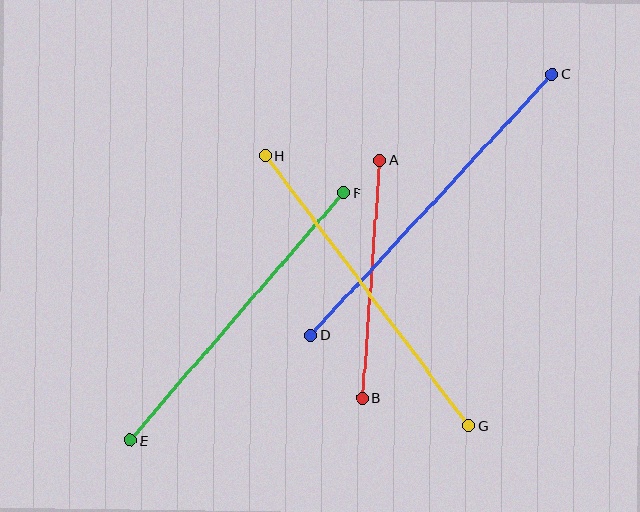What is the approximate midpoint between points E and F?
The midpoint is at approximately (237, 317) pixels.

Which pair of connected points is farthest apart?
Points C and D are farthest apart.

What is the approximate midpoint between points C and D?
The midpoint is at approximately (431, 205) pixels.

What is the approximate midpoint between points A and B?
The midpoint is at approximately (371, 279) pixels.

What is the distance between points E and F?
The distance is approximately 326 pixels.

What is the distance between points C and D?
The distance is approximately 356 pixels.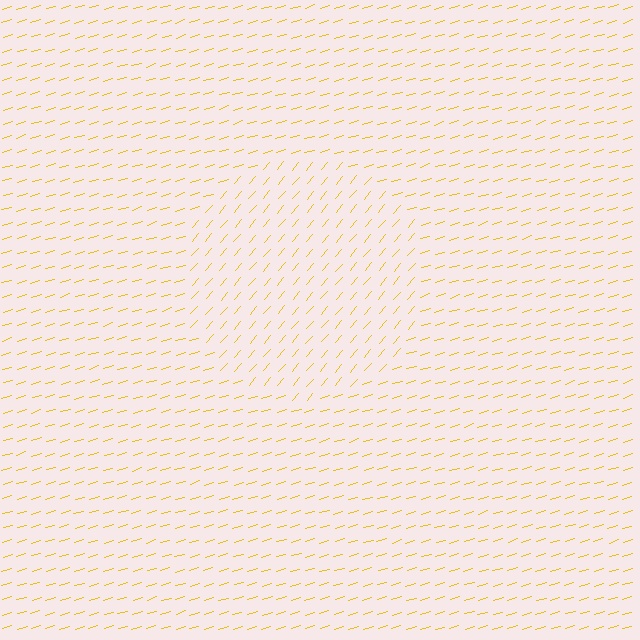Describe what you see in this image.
The image is filled with small yellow line segments. A circle region in the image has lines oriented differently from the surrounding lines, creating a visible texture boundary.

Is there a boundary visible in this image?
Yes, there is a texture boundary formed by a change in line orientation.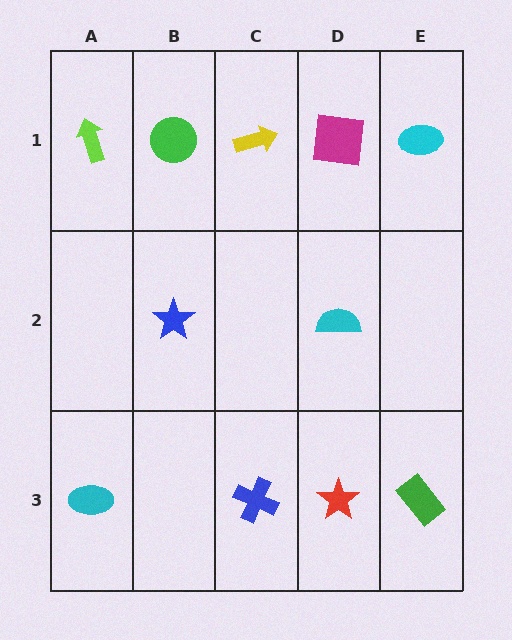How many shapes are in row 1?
5 shapes.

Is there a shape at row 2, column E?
No, that cell is empty.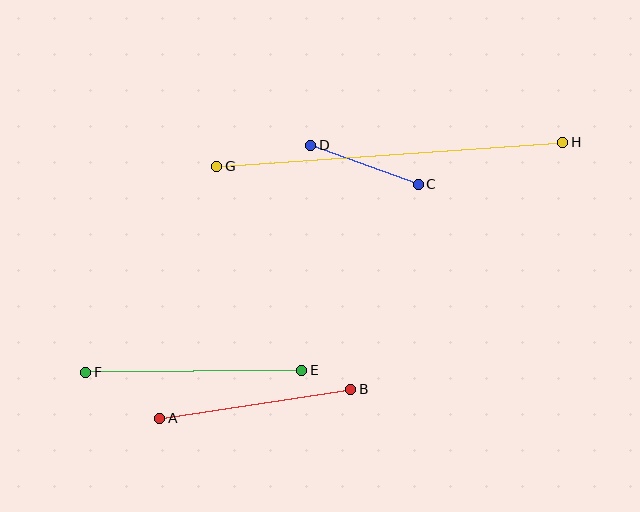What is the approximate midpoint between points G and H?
The midpoint is at approximately (390, 154) pixels.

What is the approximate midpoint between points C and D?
The midpoint is at approximately (364, 165) pixels.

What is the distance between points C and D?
The distance is approximately 114 pixels.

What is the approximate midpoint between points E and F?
The midpoint is at approximately (194, 371) pixels.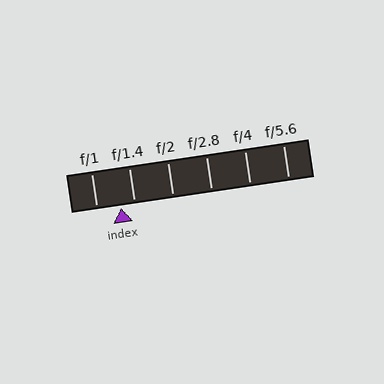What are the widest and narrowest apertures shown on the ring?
The widest aperture shown is f/1 and the narrowest is f/5.6.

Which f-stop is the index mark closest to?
The index mark is closest to f/1.4.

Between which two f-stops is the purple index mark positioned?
The index mark is between f/1 and f/1.4.